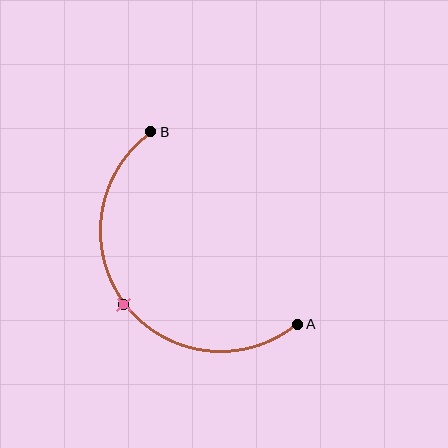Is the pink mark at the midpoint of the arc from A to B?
Yes. The pink mark lies on the arc at equal arc-length from both A and B — it is the arc midpoint.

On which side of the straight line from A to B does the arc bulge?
The arc bulges below and to the left of the straight line connecting A and B.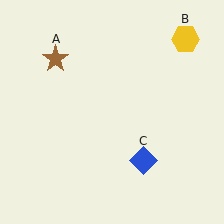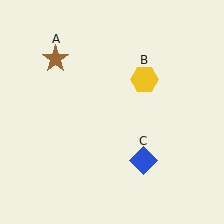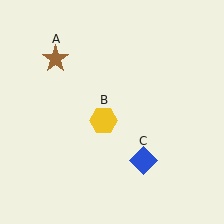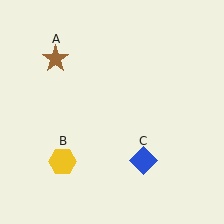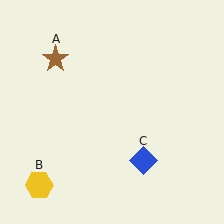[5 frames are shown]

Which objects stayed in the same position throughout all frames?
Brown star (object A) and blue diamond (object C) remained stationary.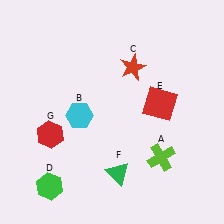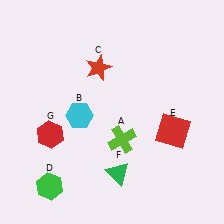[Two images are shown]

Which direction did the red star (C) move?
The red star (C) moved left.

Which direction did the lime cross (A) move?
The lime cross (A) moved left.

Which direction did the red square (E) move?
The red square (E) moved down.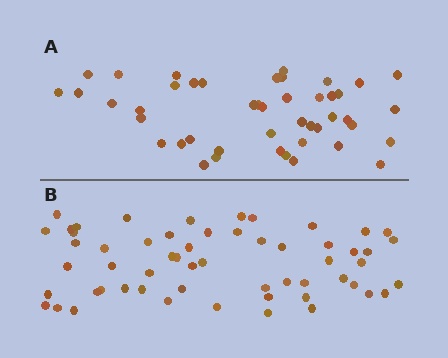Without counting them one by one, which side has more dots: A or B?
Region B (the bottom region) has more dots.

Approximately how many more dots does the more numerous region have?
Region B has roughly 12 or so more dots than region A.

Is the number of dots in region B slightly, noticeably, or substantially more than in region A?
Region B has noticeably more, but not dramatically so. The ratio is roughly 1.3 to 1.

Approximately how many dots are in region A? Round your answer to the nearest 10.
About 40 dots. (The exact count is 45, which rounds to 40.)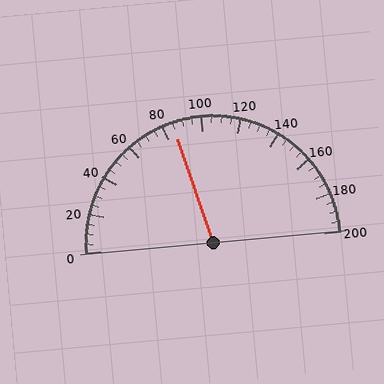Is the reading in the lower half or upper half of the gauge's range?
The reading is in the lower half of the range (0 to 200).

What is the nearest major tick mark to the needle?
The nearest major tick mark is 80.